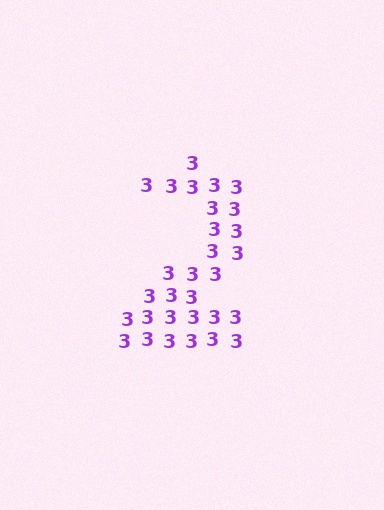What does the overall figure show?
The overall figure shows the digit 2.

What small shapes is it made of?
It is made of small digit 3's.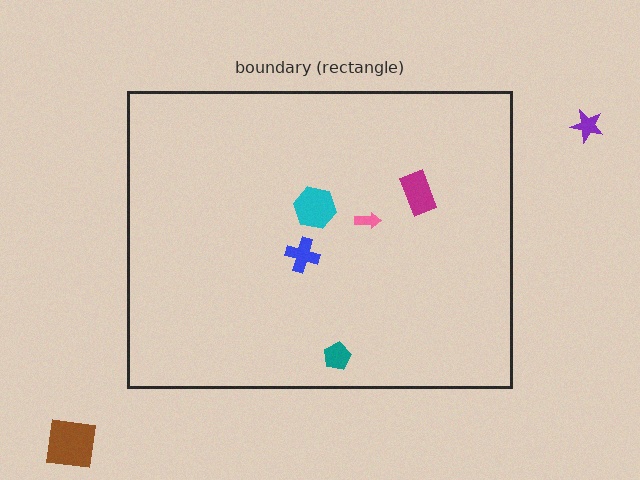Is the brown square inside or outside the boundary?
Outside.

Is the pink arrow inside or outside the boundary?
Inside.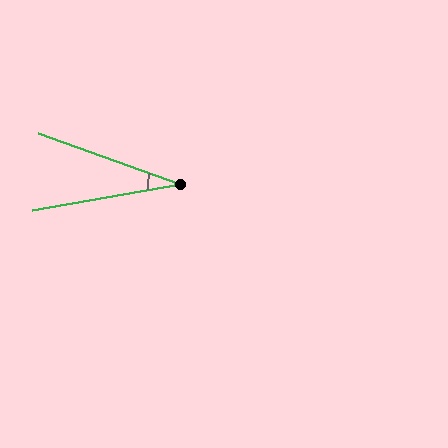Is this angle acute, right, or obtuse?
It is acute.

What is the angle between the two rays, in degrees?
Approximately 30 degrees.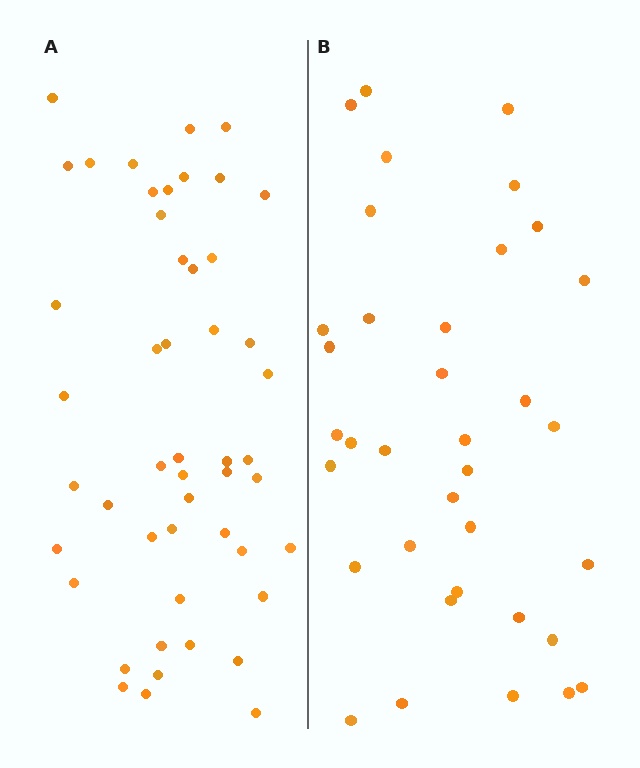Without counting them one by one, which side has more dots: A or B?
Region A (the left region) has more dots.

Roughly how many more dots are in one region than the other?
Region A has approximately 15 more dots than region B.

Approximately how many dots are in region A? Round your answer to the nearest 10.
About 50 dots. (The exact count is 49, which rounds to 50.)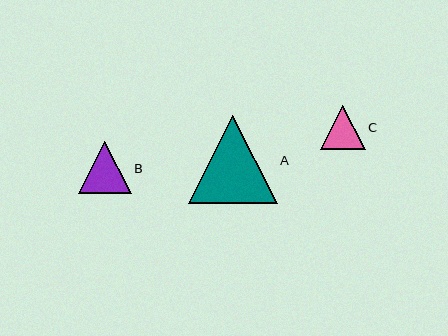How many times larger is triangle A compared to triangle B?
Triangle A is approximately 1.7 times the size of triangle B.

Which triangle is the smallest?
Triangle C is the smallest with a size of approximately 45 pixels.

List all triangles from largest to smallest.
From largest to smallest: A, B, C.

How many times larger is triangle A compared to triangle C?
Triangle A is approximately 2.0 times the size of triangle C.